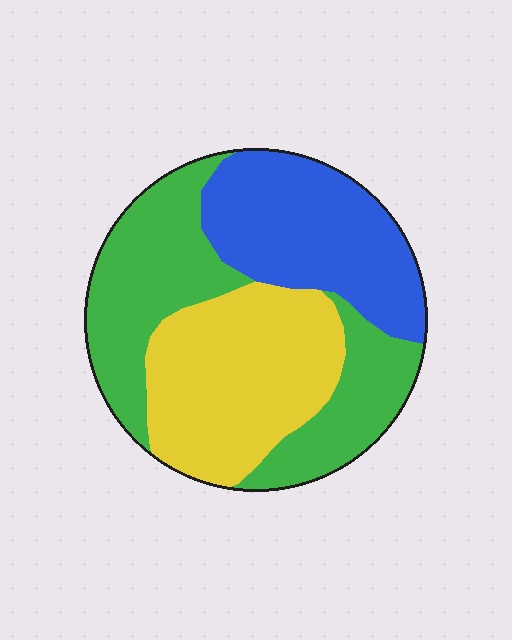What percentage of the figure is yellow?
Yellow takes up between a sixth and a third of the figure.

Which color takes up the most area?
Green, at roughly 40%.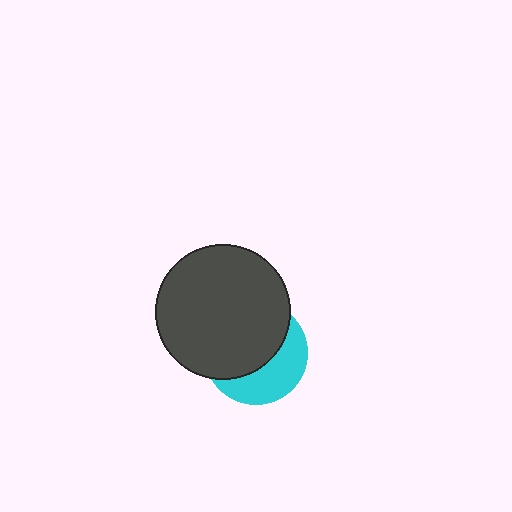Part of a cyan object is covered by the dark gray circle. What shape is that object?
It is a circle.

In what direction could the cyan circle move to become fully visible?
The cyan circle could move toward the lower-right. That would shift it out from behind the dark gray circle entirely.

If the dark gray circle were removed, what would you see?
You would see the complete cyan circle.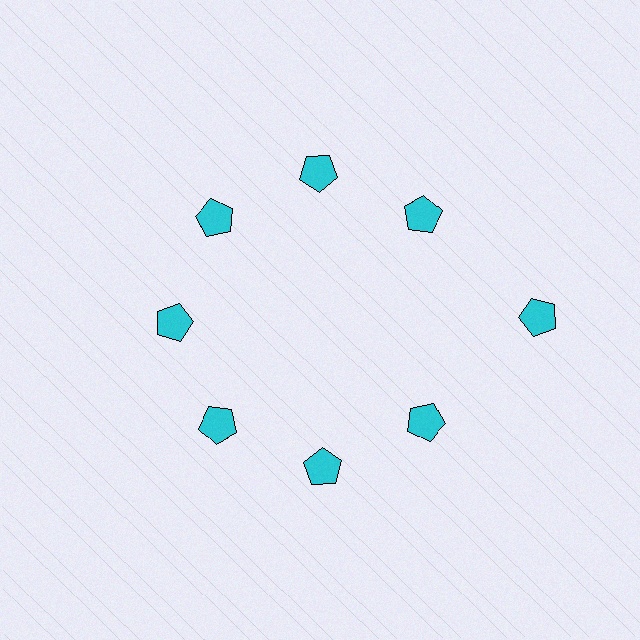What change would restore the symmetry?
The symmetry would be restored by moving it inward, back onto the ring so that all 8 pentagons sit at equal angles and equal distance from the center.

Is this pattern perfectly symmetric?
No. The 8 cyan pentagons are arranged in a ring, but one element near the 3 o'clock position is pushed outward from the center, breaking the 8-fold rotational symmetry.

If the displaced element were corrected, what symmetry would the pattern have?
It would have 8-fold rotational symmetry — the pattern would map onto itself every 45 degrees.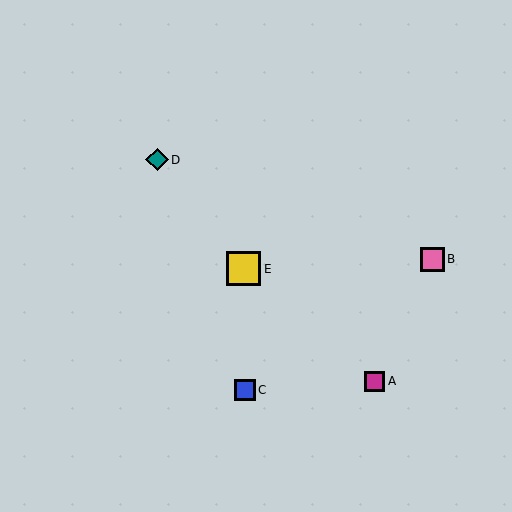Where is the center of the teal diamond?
The center of the teal diamond is at (157, 160).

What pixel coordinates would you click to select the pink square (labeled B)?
Click at (432, 259) to select the pink square B.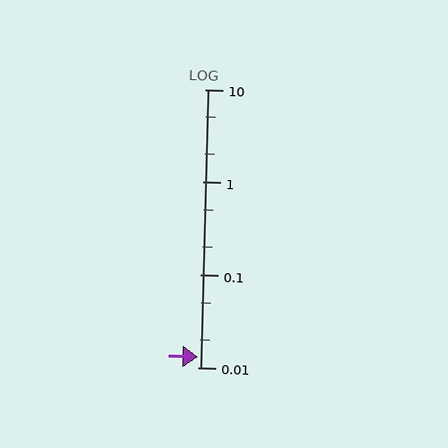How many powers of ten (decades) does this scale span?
The scale spans 3 decades, from 0.01 to 10.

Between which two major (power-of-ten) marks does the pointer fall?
The pointer is between 0.01 and 0.1.